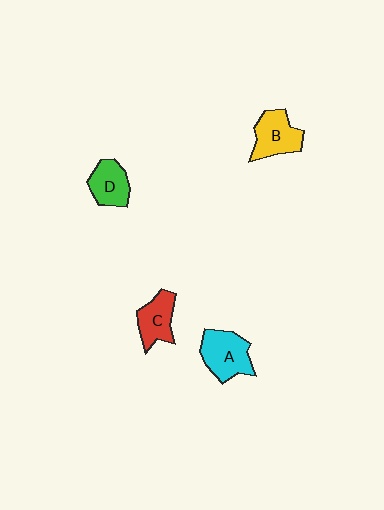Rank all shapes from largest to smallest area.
From largest to smallest: A (cyan), B (yellow), C (red), D (green).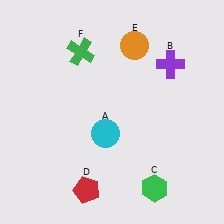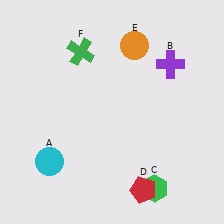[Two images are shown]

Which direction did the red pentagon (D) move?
The red pentagon (D) moved right.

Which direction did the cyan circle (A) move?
The cyan circle (A) moved left.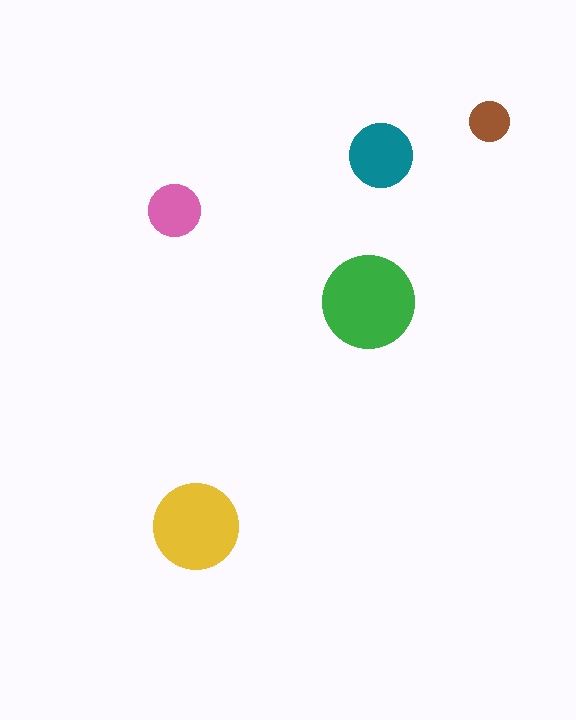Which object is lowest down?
The yellow circle is bottommost.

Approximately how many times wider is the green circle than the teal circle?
About 1.5 times wider.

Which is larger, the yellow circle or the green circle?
The green one.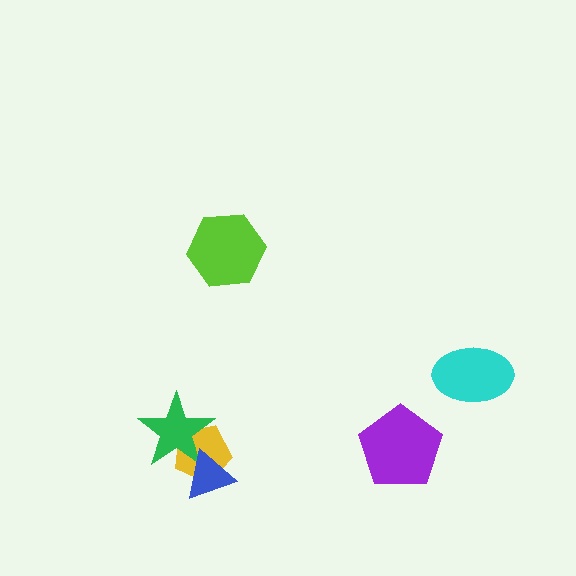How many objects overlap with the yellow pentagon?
2 objects overlap with the yellow pentagon.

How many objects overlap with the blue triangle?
2 objects overlap with the blue triangle.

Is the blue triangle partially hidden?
No, no other shape covers it.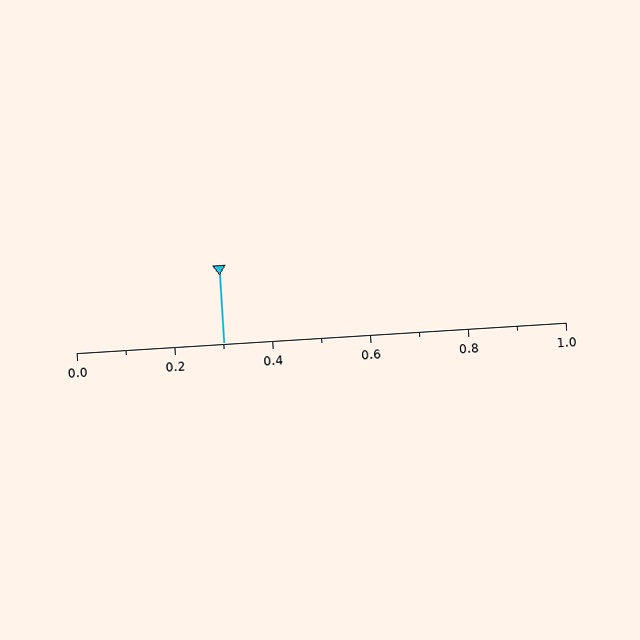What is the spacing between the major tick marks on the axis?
The major ticks are spaced 0.2 apart.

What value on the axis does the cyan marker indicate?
The marker indicates approximately 0.3.